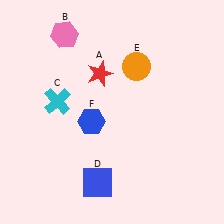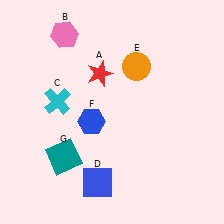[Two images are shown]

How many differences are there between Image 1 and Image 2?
There is 1 difference between the two images.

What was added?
A teal square (G) was added in Image 2.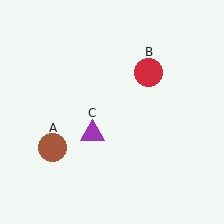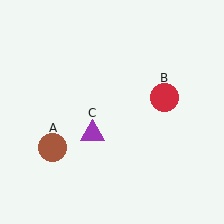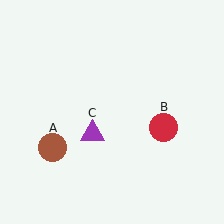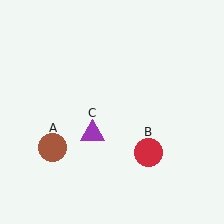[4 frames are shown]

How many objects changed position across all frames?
1 object changed position: red circle (object B).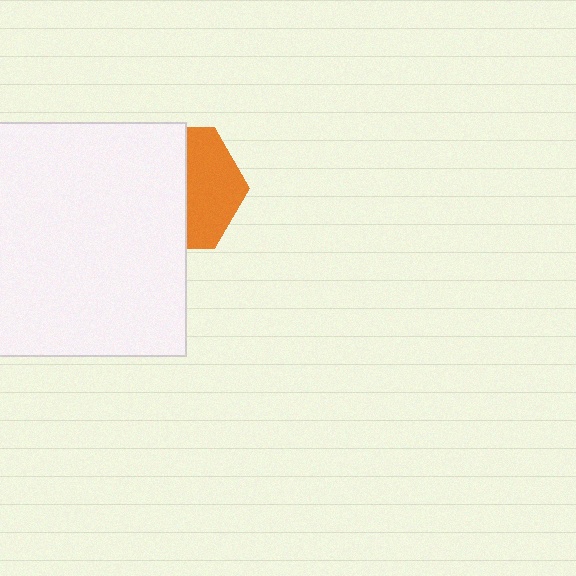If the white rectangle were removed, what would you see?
You would see the complete orange hexagon.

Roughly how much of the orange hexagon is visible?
A small part of it is visible (roughly 42%).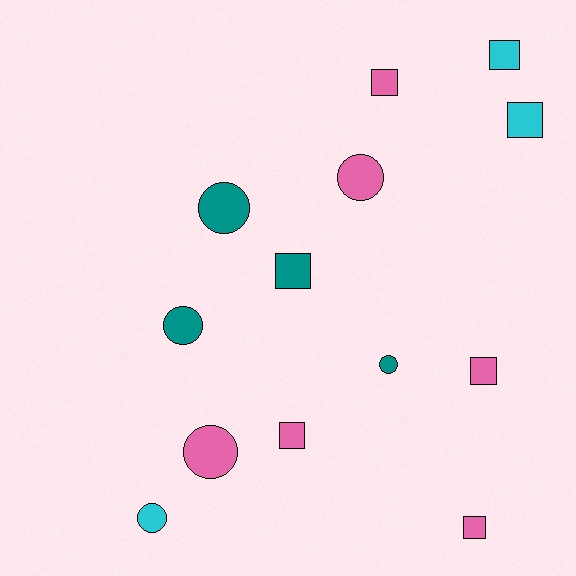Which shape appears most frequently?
Square, with 7 objects.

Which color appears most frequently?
Pink, with 6 objects.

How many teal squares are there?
There is 1 teal square.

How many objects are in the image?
There are 13 objects.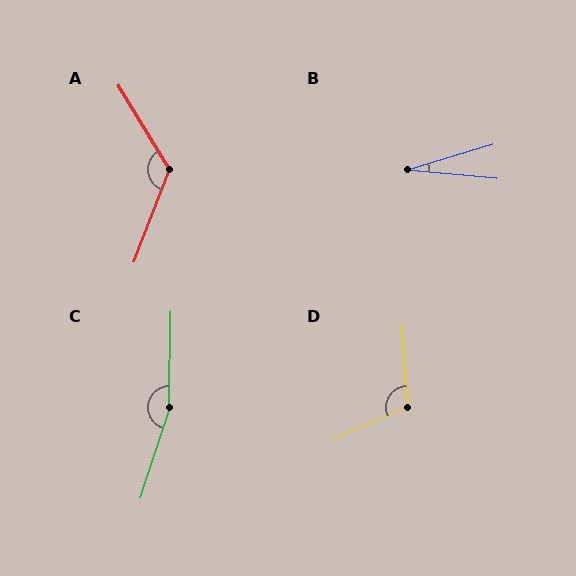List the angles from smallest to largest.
B (23°), D (111°), A (128°), C (163°).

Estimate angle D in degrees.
Approximately 111 degrees.